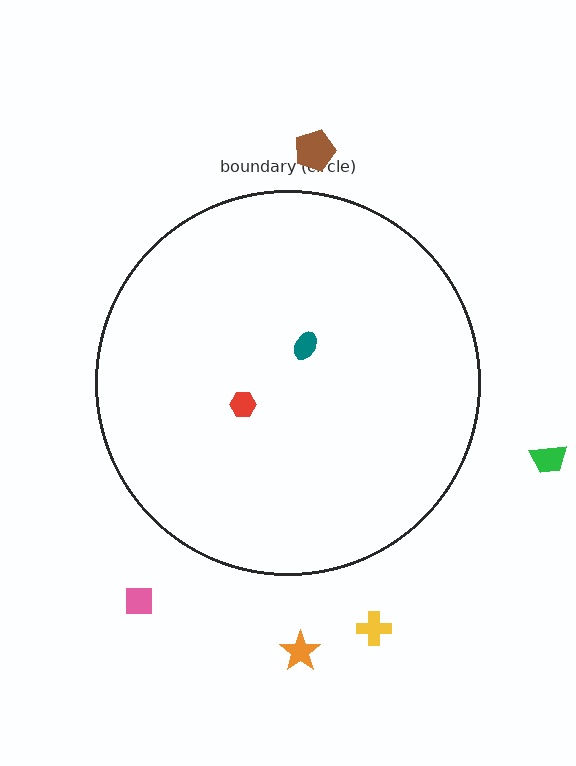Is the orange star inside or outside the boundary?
Outside.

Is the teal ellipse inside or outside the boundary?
Inside.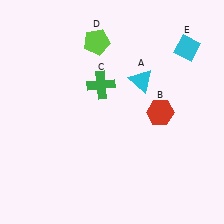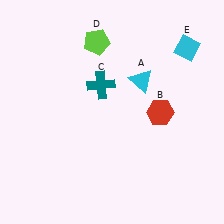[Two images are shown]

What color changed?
The cross (C) changed from green in Image 1 to teal in Image 2.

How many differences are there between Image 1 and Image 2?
There is 1 difference between the two images.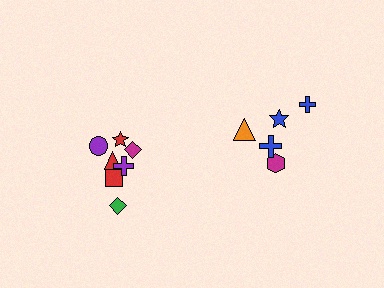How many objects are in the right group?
There are 5 objects.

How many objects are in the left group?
There are 7 objects.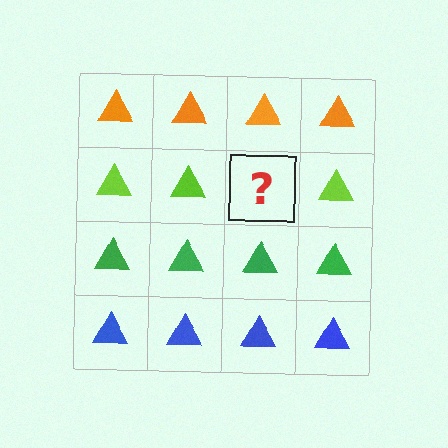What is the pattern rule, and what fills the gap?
The rule is that each row has a consistent color. The gap should be filled with a lime triangle.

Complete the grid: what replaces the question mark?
The question mark should be replaced with a lime triangle.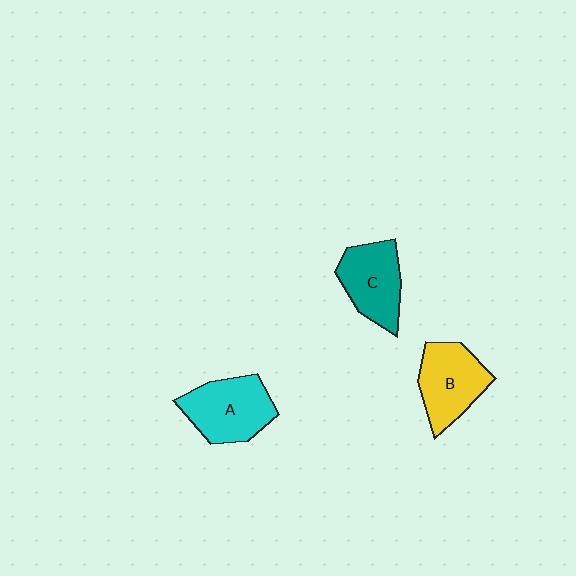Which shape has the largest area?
Shape A (cyan).